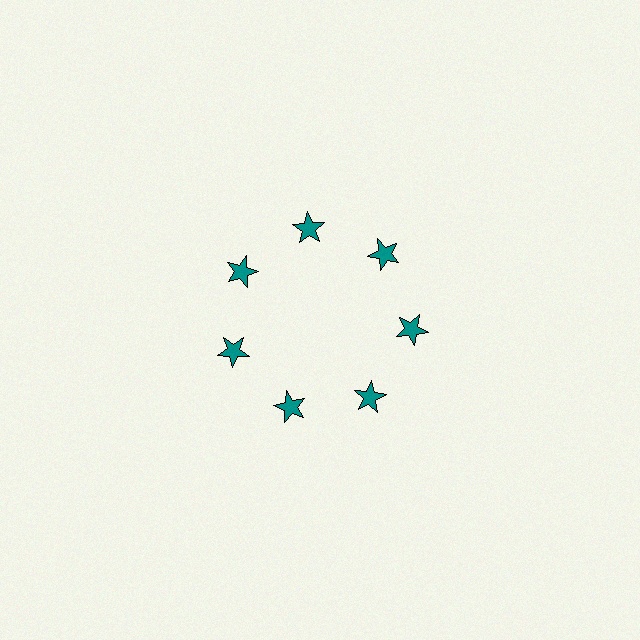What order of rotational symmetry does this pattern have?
This pattern has 7-fold rotational symmetry.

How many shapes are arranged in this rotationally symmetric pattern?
There are 7 shapes, arranged in 7 groups of 1.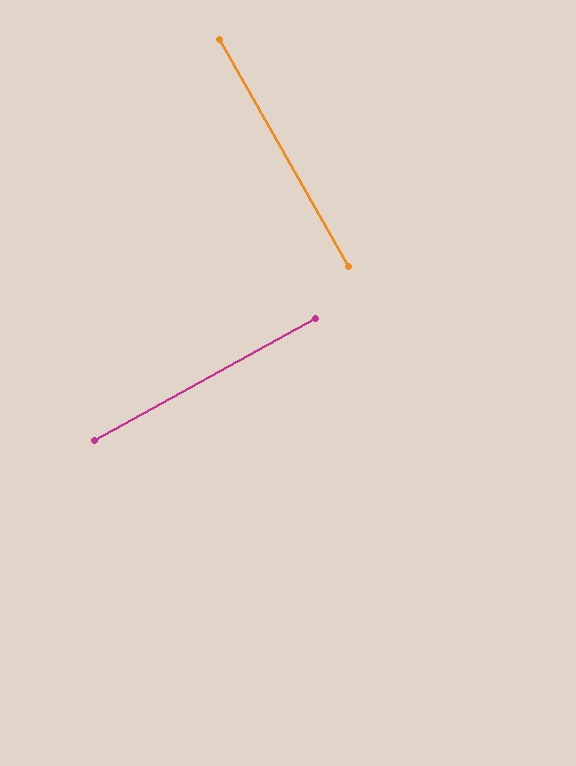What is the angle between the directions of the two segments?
Approximately 89 degrees.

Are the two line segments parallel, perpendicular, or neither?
Perpendicular — they meet at approximately 89°.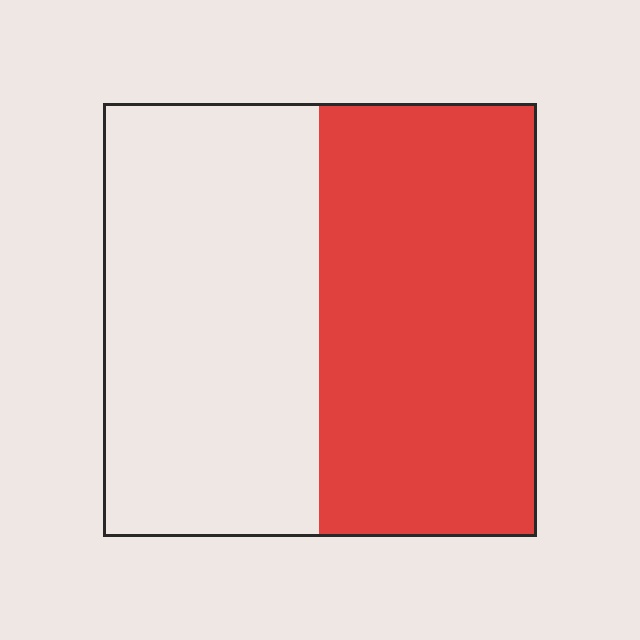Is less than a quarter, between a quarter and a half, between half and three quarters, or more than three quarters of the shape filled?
Between half and three quarters.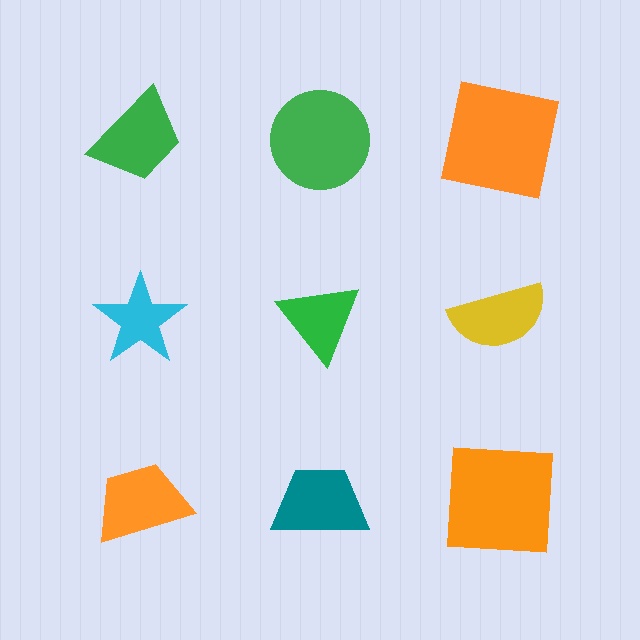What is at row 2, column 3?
A yellow semicircle.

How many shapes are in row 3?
3 shapes.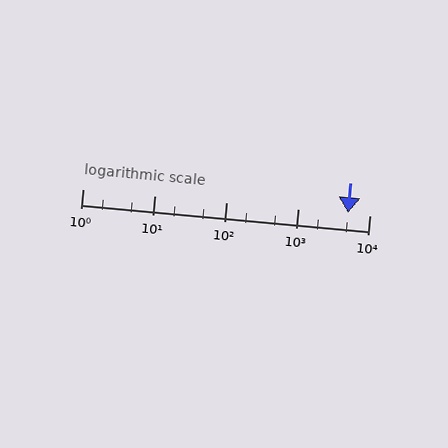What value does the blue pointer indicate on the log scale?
The pointer indicates approximately 5000.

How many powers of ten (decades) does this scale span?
The scale spans 4 decades, from 1 to 10000.